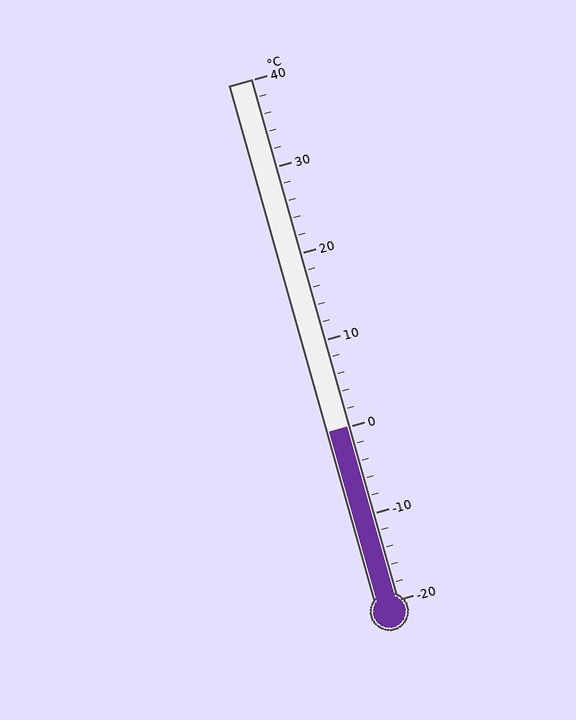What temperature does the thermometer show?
The thermometer shows approximately 0°C.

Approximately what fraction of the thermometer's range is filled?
The thermometer is filled to approximately 35% of its range.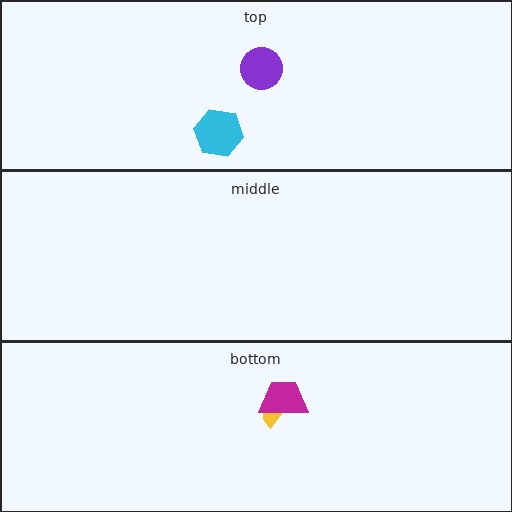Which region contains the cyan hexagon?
The top region.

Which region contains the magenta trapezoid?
The bottom region.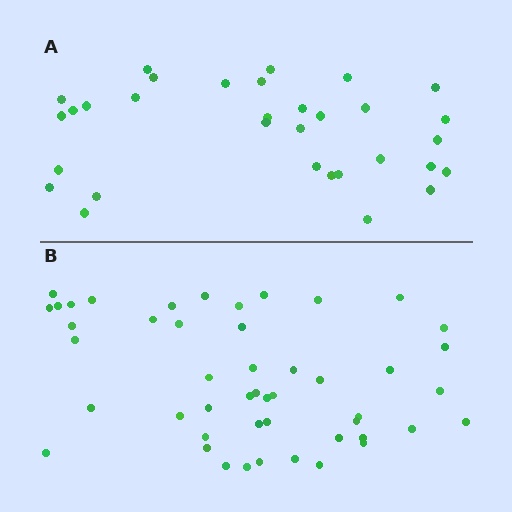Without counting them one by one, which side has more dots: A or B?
Region B (the bottom region) has more dots.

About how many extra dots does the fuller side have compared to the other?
Region B has approximately 15 more dots than region A.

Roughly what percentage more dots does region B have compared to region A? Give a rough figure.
About 50% more.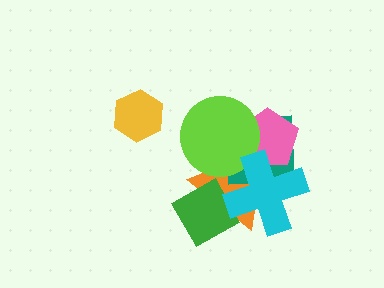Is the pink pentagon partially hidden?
Yes, it is partially covered by another shape.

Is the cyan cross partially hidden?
No, no other shape covers it.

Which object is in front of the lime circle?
The cyan cross is in front of the lime circle.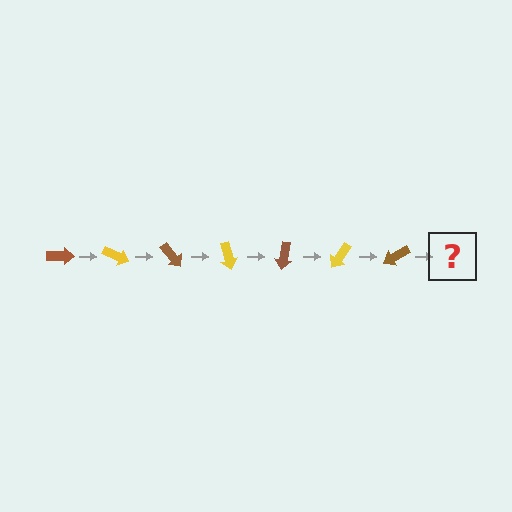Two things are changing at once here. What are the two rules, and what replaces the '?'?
The two rules are that it rotates 25 degrees each step and the color cycles through brown and yellow. The '?' should be a yellow arrow, rotated 175 degrees from the start.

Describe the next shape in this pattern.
It should be a yellow arrow, rotated 175 degrees from the start.